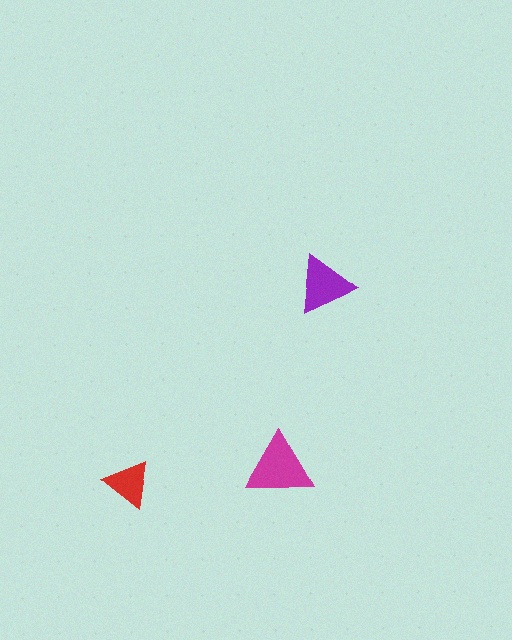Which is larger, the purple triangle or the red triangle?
The purple one.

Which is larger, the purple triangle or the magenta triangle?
The magenta one.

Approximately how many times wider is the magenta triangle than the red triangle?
About 1.5 times wider.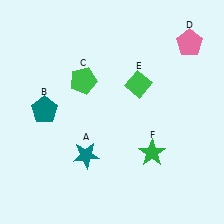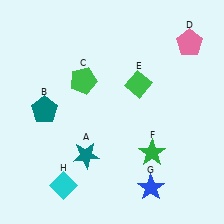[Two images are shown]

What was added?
A blue star (G), a cyan diamond (H) were added in Image 2.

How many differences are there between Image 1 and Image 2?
There are 2 differences between the two images.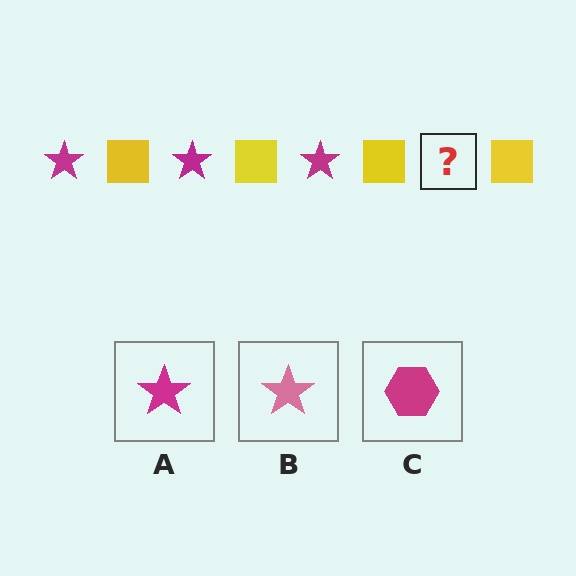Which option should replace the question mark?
Option A.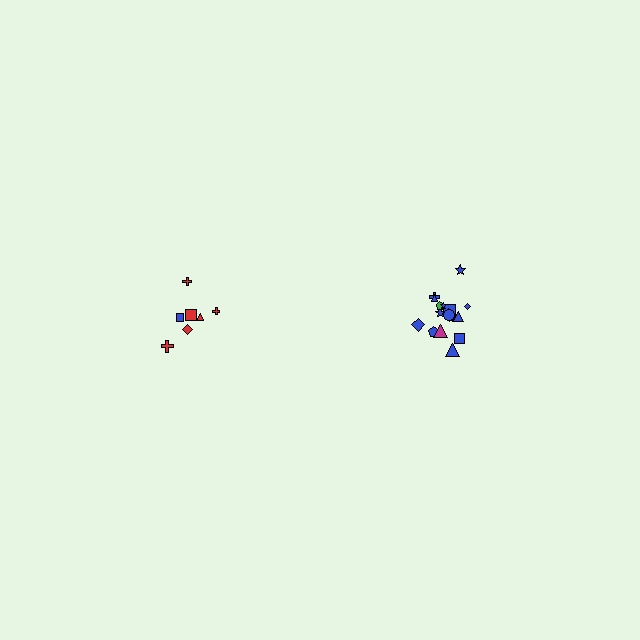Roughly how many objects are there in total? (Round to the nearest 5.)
Roughly 25 objects in total.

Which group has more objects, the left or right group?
The right group.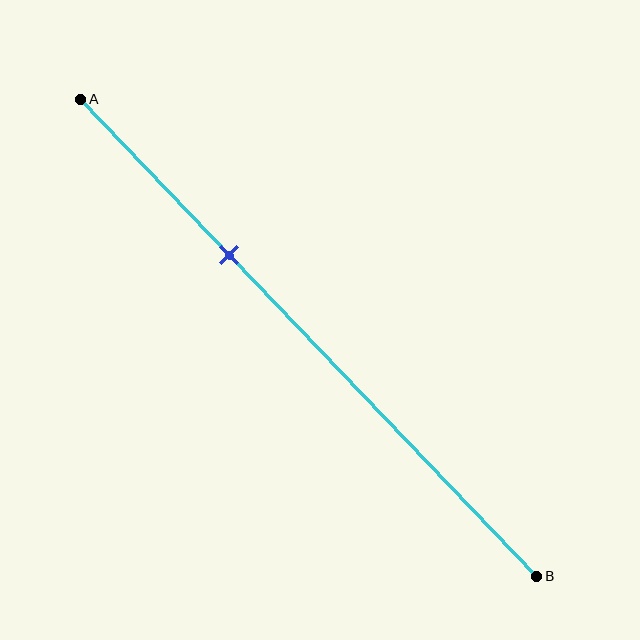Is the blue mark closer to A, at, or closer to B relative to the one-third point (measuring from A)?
The blue mark is approximately at the one-third point of segment AB.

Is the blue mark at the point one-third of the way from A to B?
Yes, the mark is approximately at the one-third point.